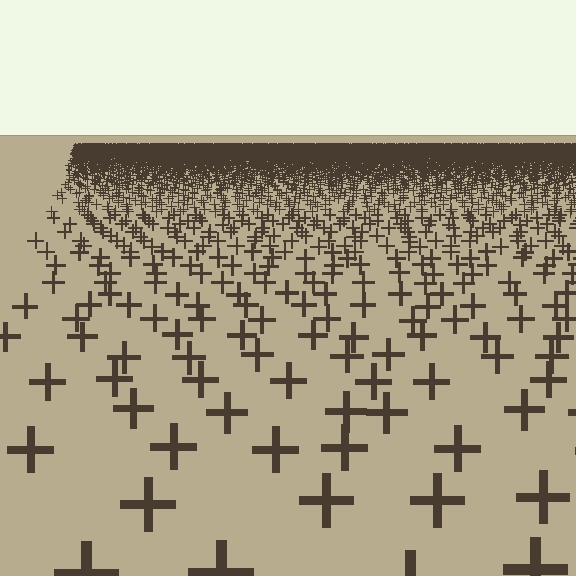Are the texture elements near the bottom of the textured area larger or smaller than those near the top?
Larger. Near the bottom, elements are closer to the viewer and appear at a bigger on-screen size.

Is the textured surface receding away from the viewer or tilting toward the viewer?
The surface is receding away from the viewer. Texture elements get smaller and denser toward the top.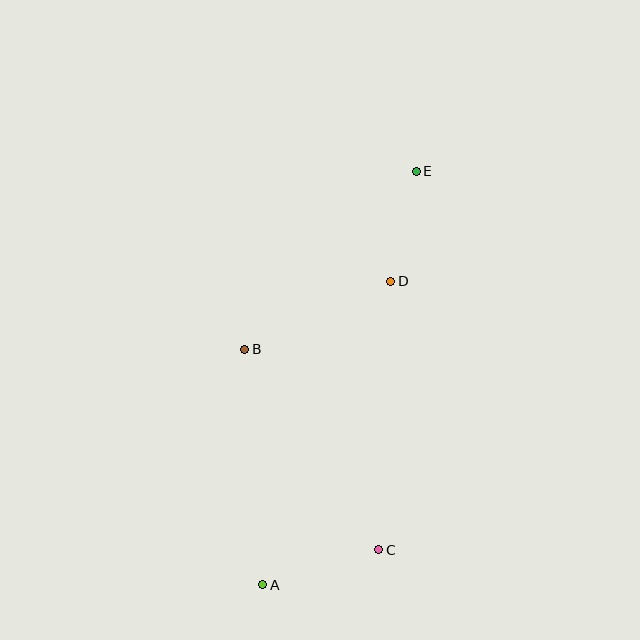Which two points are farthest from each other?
Points A and E are farthest from each other.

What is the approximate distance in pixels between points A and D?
The distance between A and D is approximately 329 pixels.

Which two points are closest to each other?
Points D and E are closest to each other.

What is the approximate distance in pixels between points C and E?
The distance between C and E is approximately 380 pixels.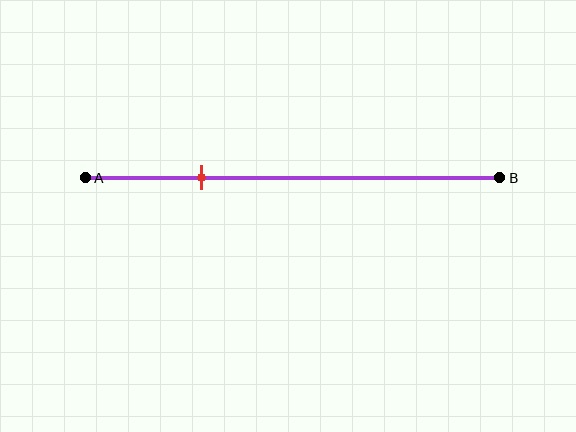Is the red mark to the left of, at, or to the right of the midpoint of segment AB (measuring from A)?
The red mark is to the left of the midpoint of segment AB.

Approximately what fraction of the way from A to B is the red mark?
The red mark is approximately 30% of the way from A to B.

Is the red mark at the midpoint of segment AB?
No, the mark is at about 30% from A, not at the 50% midpoint.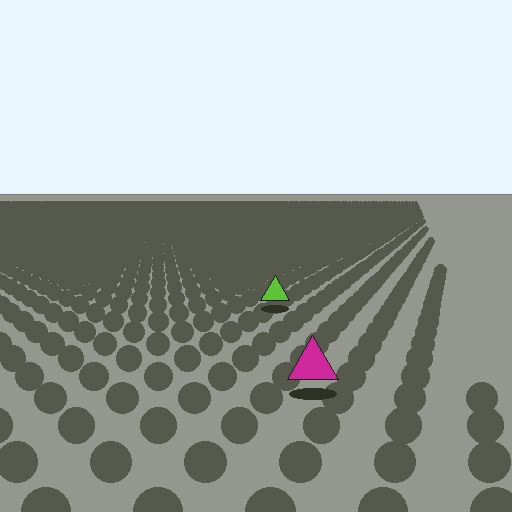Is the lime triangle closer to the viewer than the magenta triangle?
No. The magenta triangle is closer — you can tell from the texture gradient: the ground texture is coarser near it.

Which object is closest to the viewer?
The magenta triangle is closest. The texture marks near it are larger and more spread out.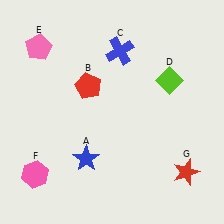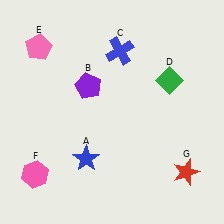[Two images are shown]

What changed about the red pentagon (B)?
In Image 1, B is red. In Image 2, it changed to purple.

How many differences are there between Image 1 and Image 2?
There are 2 differences between the two images.